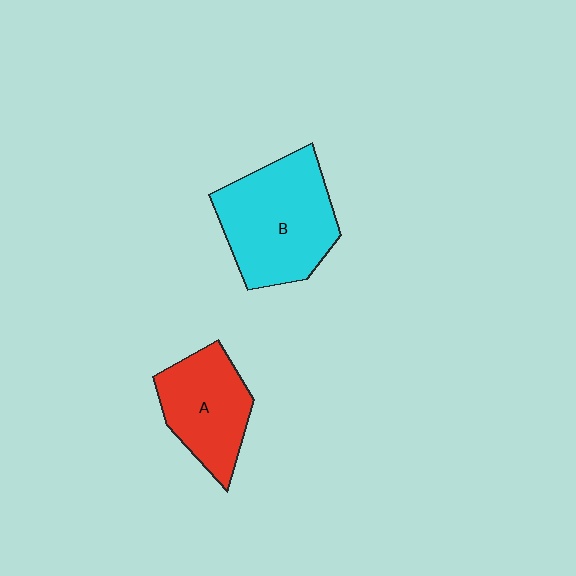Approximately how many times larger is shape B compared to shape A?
Approximately 1.4 times.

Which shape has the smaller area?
Shape A (red).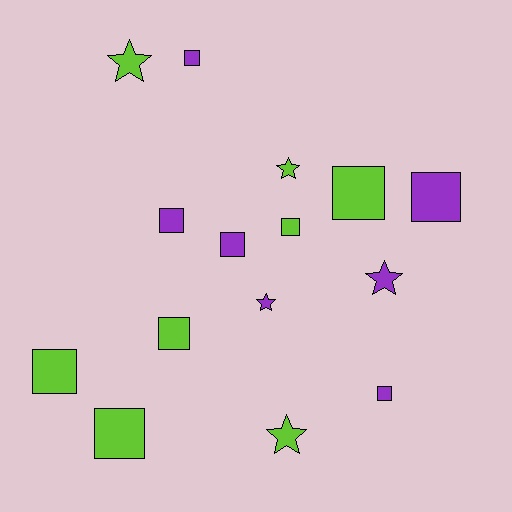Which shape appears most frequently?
Square, with 10 objects.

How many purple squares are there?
There are 5 purple squares.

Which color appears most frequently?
Lime, with 8 objects.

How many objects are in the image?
There are 15 objects.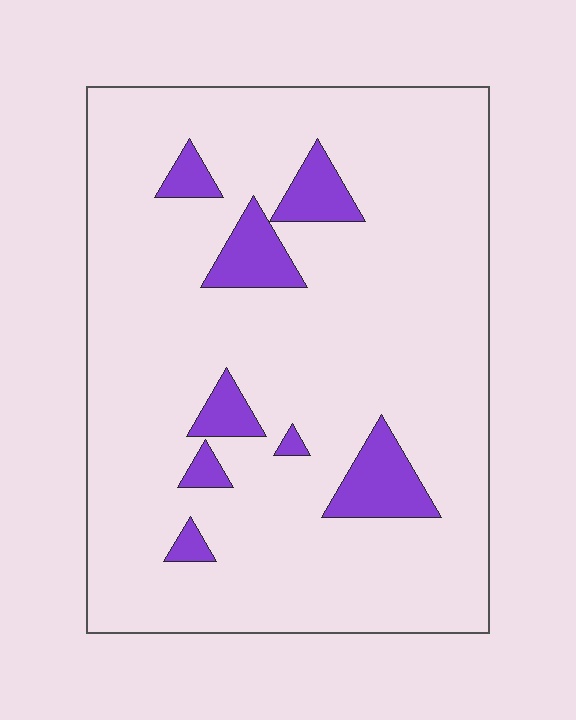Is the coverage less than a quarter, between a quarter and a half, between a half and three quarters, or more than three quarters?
Less than a quarter.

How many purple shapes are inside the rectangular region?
8.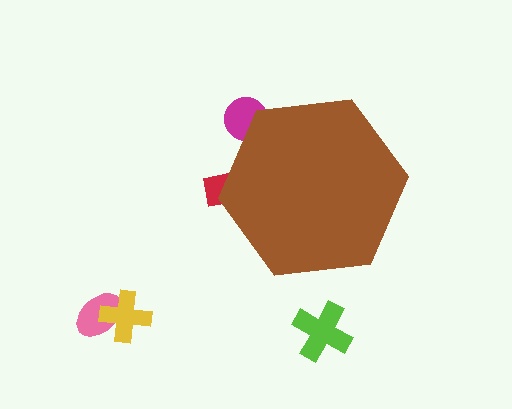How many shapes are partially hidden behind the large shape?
2 shapes are partially hidden.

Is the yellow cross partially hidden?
No, the yellow cross is fully visible.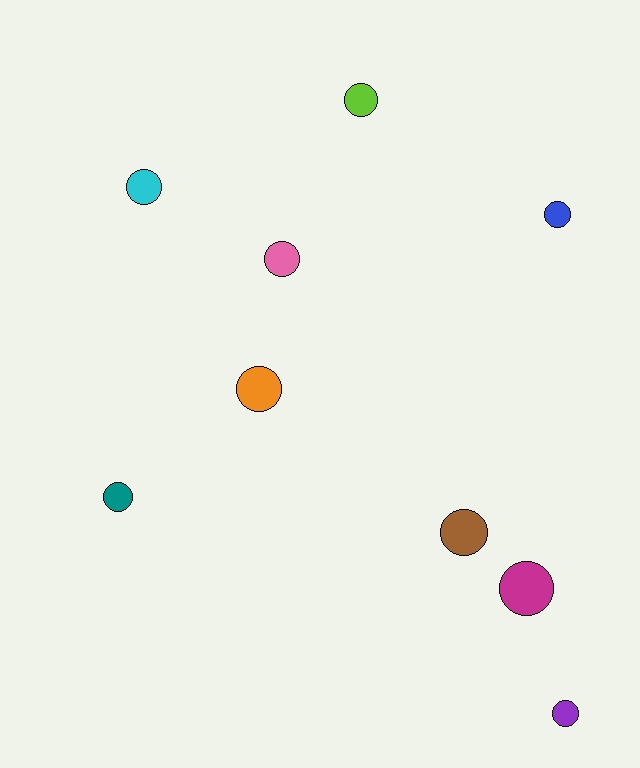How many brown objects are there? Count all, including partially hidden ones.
There is 1 brown object.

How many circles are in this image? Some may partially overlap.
There are 9 circles.